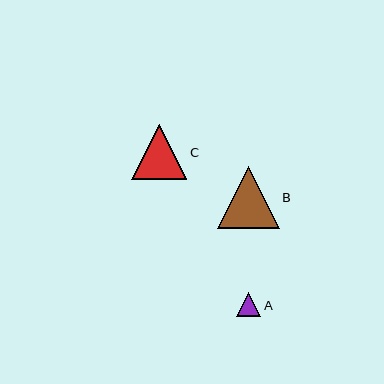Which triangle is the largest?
Triangle B is the largest with a size of approximately 62 pixels.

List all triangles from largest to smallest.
From largest to smallest: B, C, A.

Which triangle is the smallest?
Triangle A is the smallest with a size of approximately 24 pixels.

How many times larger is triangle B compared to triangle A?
Triangle B is approximately 2.6 times the size of triangle A.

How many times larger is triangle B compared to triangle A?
Triangle B is approximately 2.6 times the size of triangle A.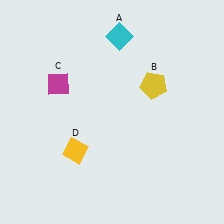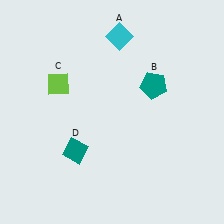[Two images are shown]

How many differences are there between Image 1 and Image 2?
There are 3 differences between the two images.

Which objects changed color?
B changed from yellow to teal. C changed from magenta to lime. D changed from yellow to teal.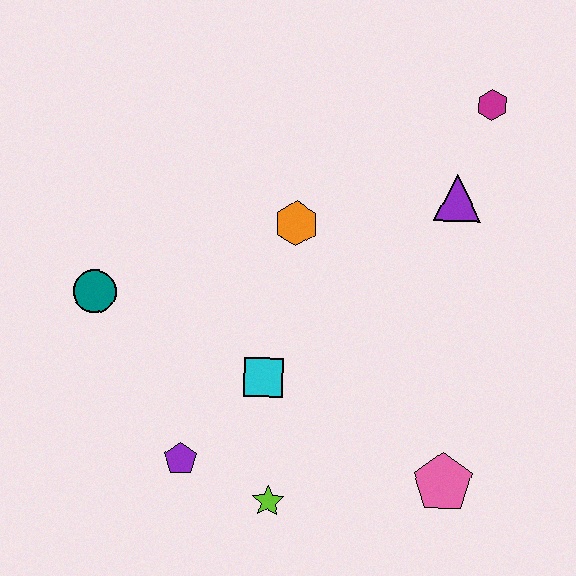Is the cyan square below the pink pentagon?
No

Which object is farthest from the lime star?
The magenta hexagon is farthest from the lime star.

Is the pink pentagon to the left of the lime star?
No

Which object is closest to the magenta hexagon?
The purple triangle is closest to the magenta hexagon.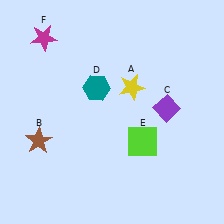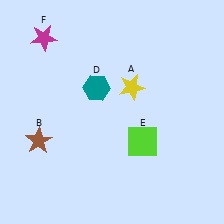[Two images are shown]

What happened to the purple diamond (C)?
The purple diamond (C) was removed in Image 2. It was in the top-right area of Image 1.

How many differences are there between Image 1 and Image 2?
There is 1 difference between the two images.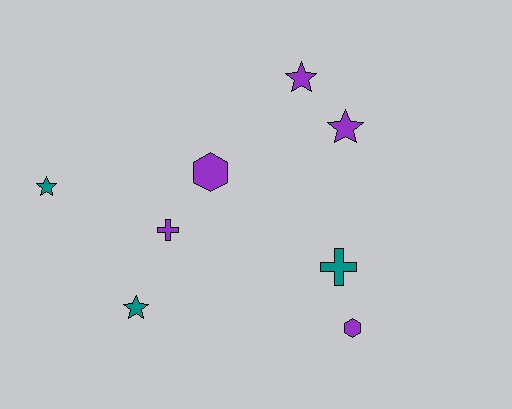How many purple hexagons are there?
There are 2 purple hexagons.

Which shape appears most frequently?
Star, with 4 objects.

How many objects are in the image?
There are 8 objects.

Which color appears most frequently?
Purple, with 5 objects.